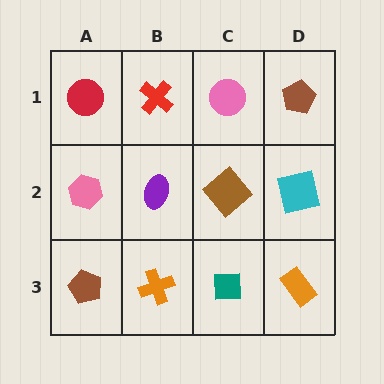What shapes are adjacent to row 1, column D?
A cyan square (row 2, column D), a pink circle (row 1, column C).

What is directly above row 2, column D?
A brown pentagon.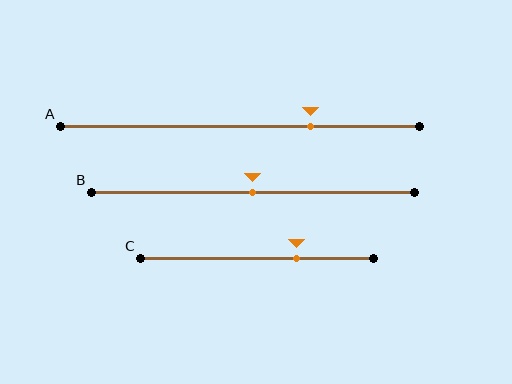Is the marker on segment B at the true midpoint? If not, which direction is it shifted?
Yes, the marker on segment B is at the true midpoint.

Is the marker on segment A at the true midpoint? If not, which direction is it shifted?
No, the marker on segment A is shifted to the right by about 20% of the segment length.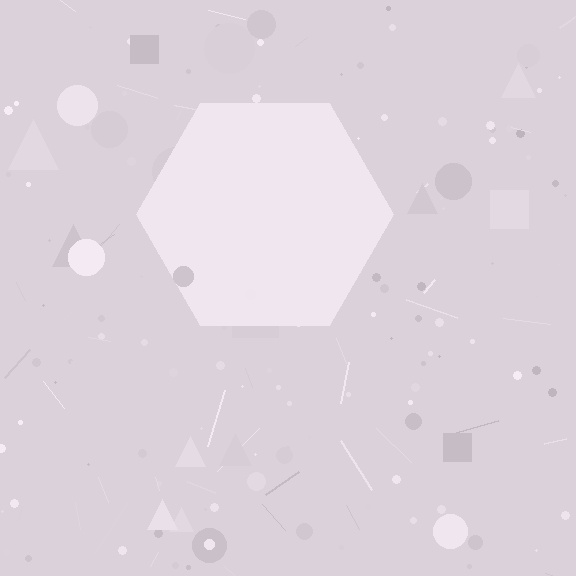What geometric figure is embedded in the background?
A hexagon is embedded in the background.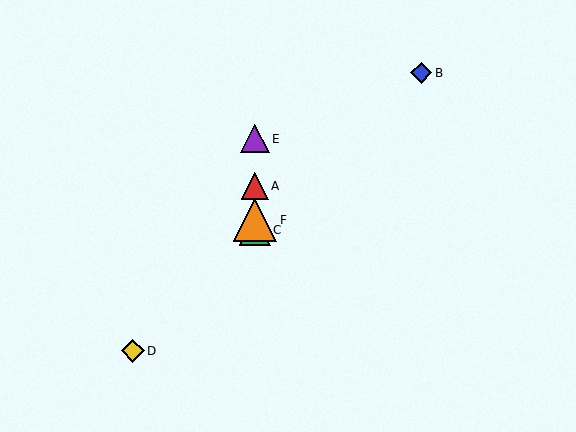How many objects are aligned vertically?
4 objects (A, C, E, F) are aligned vertically.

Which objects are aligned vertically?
Objects A, C, E, F are aligned vertically.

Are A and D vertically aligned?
No, A is at x≈255 and D is at x≈133.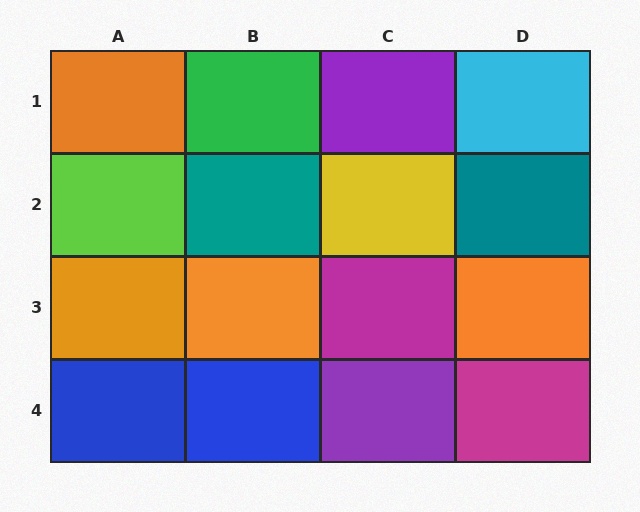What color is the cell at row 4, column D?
Magenta.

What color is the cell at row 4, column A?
Blue.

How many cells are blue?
2 cells are blue.